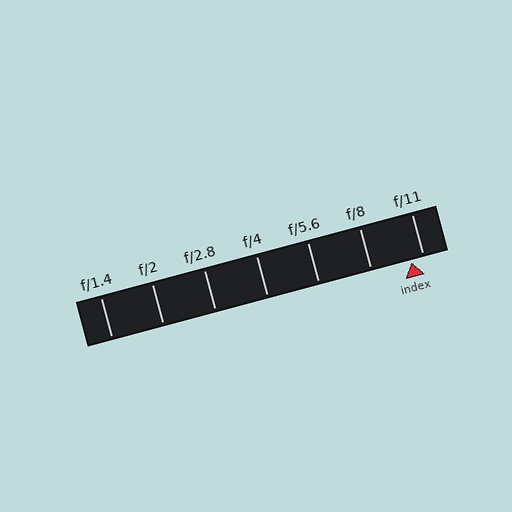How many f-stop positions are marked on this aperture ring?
There are 7 f-stop positions marked.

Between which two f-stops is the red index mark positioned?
The index mark is between f/8 and f/11.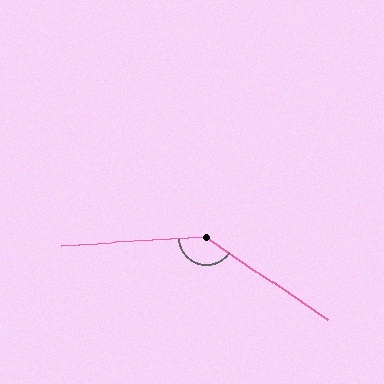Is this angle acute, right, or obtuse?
It is obtuse.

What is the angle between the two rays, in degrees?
Approximately 143 degrees.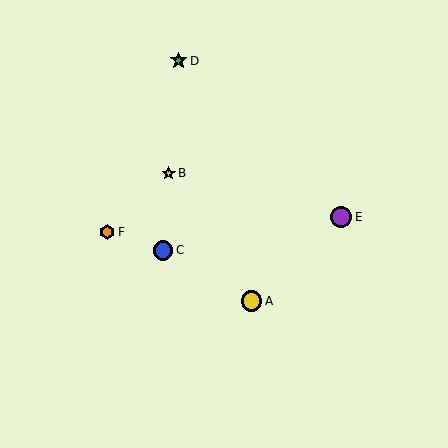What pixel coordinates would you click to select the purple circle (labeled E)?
Click at (341, 217) to select the purple circle E.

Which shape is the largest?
The purple circle (labeled E) is the largest.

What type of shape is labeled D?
Shape D is a green star.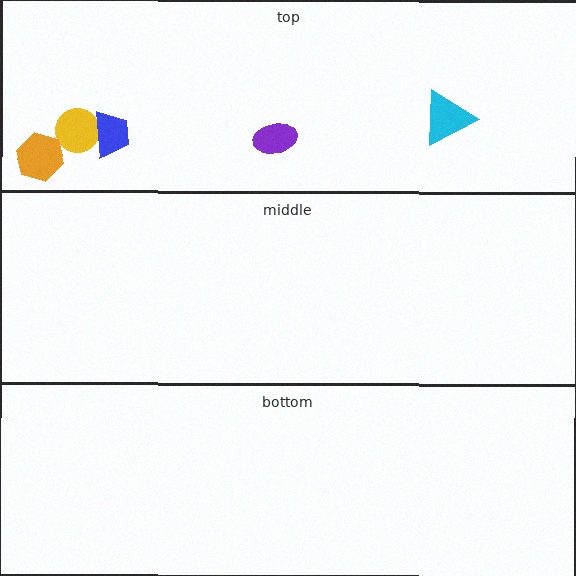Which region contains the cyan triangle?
The top region.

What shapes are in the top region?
The purple ellipse, the yellow circle, the blue trapezoid, the orange hexagon, the cyan triangle.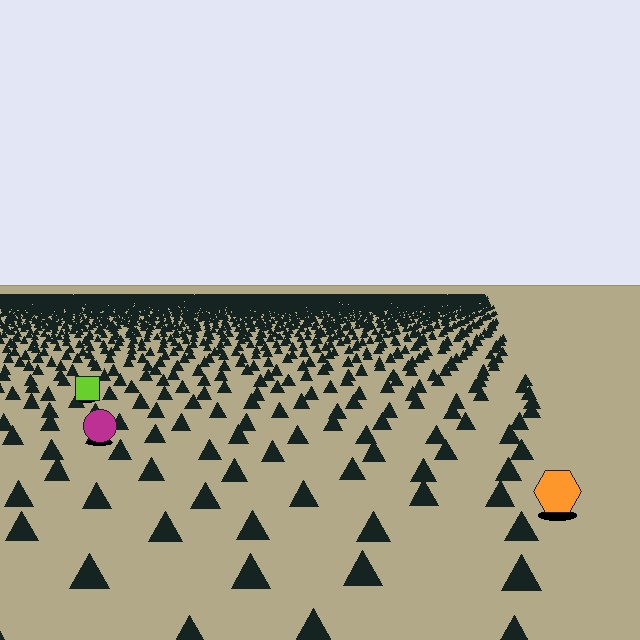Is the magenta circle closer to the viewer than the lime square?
Yes. The magenta circle is closer — you can tell from the texture gradient: the ground texture is coarser near it.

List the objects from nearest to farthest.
From nearest to farthest: the orange hexagon, the magenta circle, the lime square.